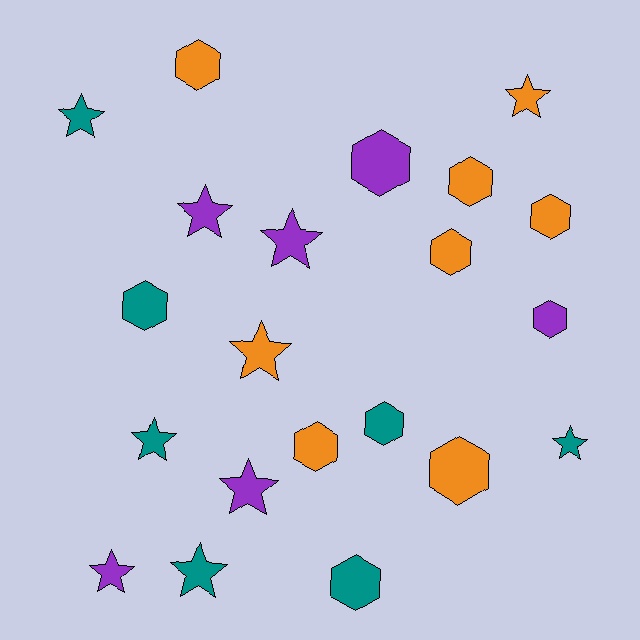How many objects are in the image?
There are 21 objects.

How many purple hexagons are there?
There are 2 purple hexagons.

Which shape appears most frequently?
Hexagon, with 11 objects.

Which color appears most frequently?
Orange, with 8 objects.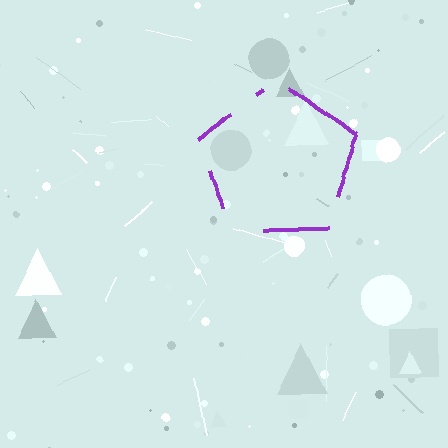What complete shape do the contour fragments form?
The contour fragments form a pentagon.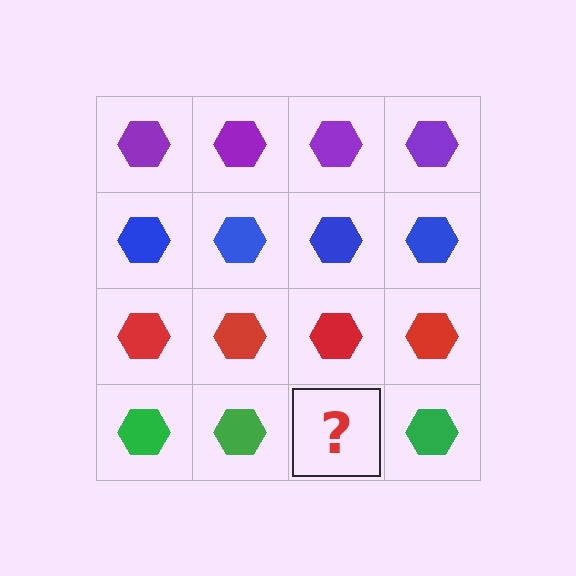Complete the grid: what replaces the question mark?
The question mark should be replaced with a green hexagon.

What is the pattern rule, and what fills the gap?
The rule is that each row has a consistent color. The gap should be filled with a green hexagon.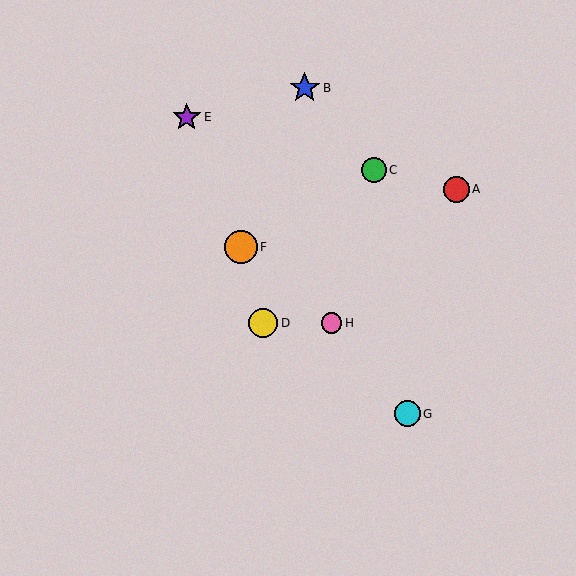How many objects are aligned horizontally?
2 objects (D, H) are aligned horizontally.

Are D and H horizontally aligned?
Yes, both are at y≈323.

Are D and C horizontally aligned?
No, D is at y≈323 and C is at y≈170.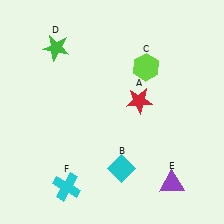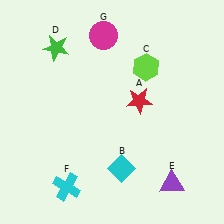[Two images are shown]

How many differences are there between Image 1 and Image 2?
There is 1 difference between the two images.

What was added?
A magenta circle (G) was added in Image 2.